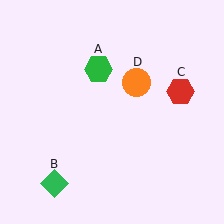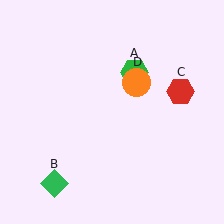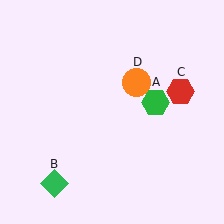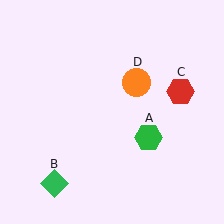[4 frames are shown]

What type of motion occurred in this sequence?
The green hexagon (object A) rotated clockwise around the center of the scene.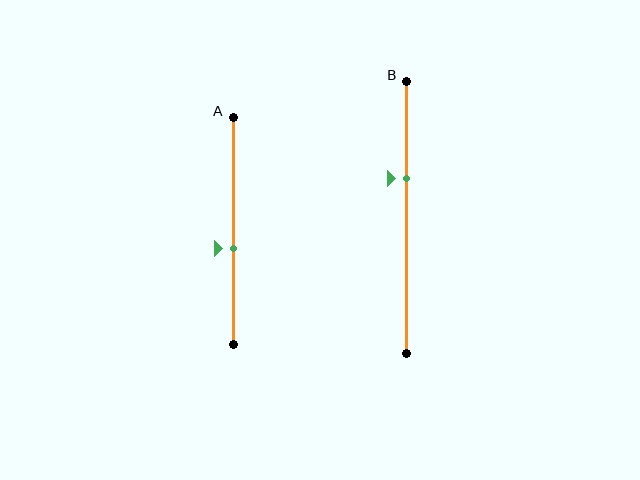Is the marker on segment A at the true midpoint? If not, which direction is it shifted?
No, the marker on segment A is shifted downward by about 8% of the segment length.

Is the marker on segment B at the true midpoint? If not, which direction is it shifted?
No, the marker on segment B is shifted upward by about 15% of the segment length.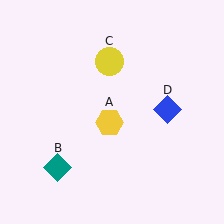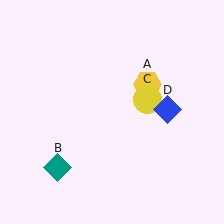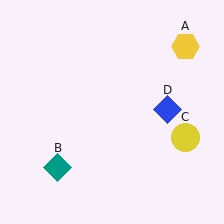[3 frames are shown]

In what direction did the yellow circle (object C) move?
The yellow circle (object C) moved down and to the right.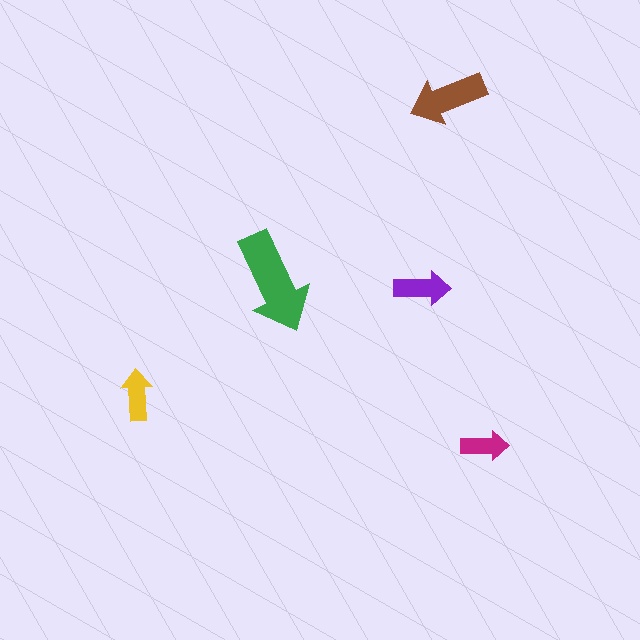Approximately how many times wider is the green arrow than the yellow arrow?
About 2 times wider.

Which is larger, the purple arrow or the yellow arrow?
The purple one.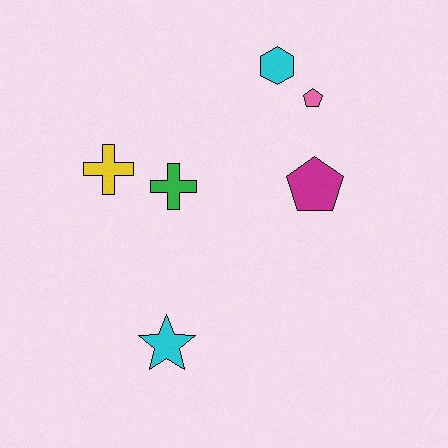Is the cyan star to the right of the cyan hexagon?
No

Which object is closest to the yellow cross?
The green cross is closest to the yellow cross.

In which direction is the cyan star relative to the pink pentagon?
The cyan star is below the pink pentagon.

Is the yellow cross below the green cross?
No